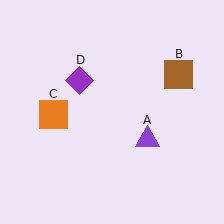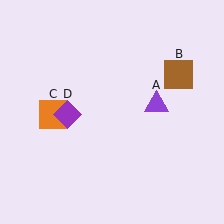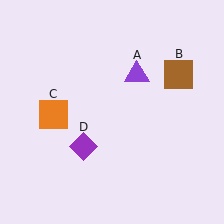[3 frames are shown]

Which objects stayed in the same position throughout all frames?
Brown square (object B) and orange square (object C) remained stationary.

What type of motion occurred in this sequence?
The purple triangle (object A), purple diamond (object D) rotated counterclockwise around the center of the scene.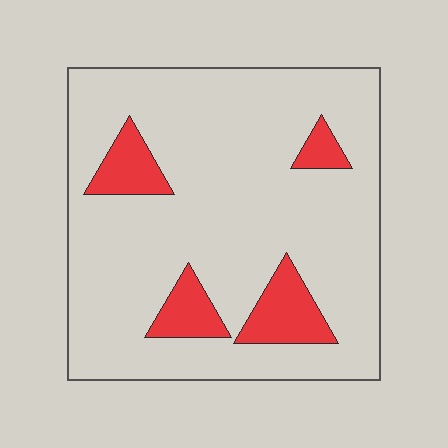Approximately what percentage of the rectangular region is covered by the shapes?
Approximately 15%.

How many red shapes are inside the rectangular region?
4.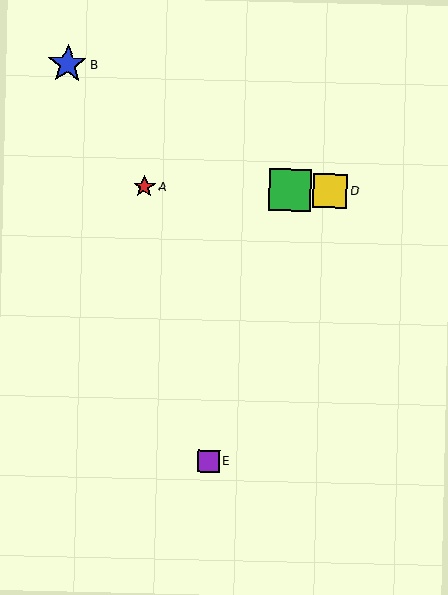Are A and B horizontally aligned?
No, A is at y≈187 and B is at y≈64.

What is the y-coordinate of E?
Object E is at y≈461.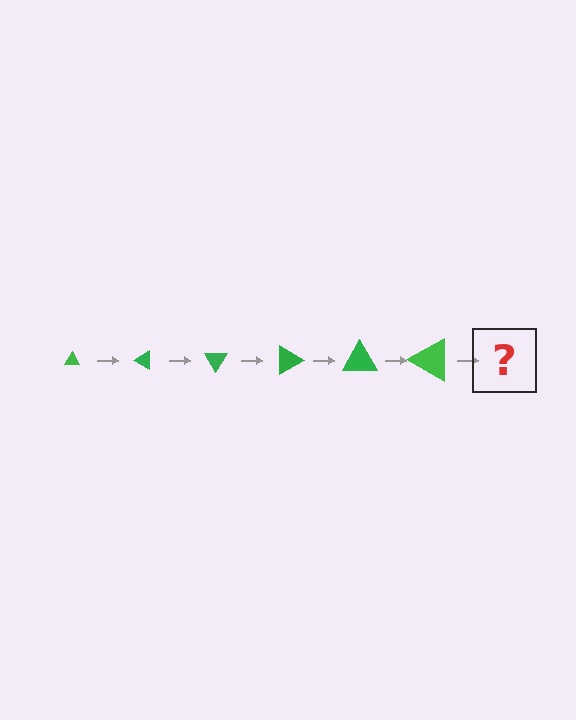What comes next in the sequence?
The next element should be a triangle, larger than the previous one and rotated 180 degrees from the start.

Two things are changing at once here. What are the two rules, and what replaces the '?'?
The two rules are that the triangle grows larger each step and it rotates 30 degrees each step. The '?' should be a triangle, larger than the previous one and rotated 180 degrees from the start.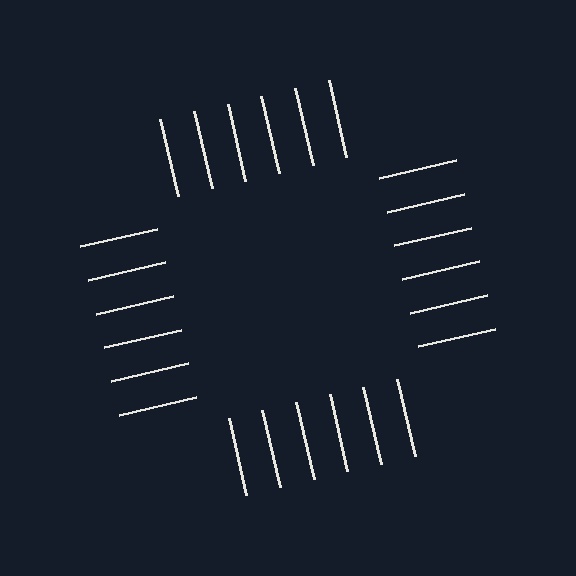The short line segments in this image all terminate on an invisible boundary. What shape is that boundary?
An illusory square — the line segments terminate on its edges but no continuous stroke is drawn.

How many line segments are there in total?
24 — 6 along each of the 4 edges.